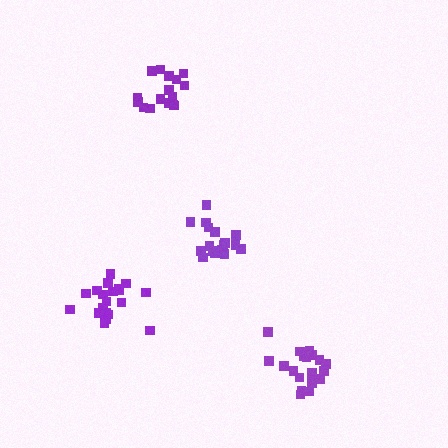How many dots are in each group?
Group 1: 18 dots, Group 2: 20 dots, Group 3: 16 dots, Group 4: 20 dots (74 total).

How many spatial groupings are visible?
There are 4 spatial groupings.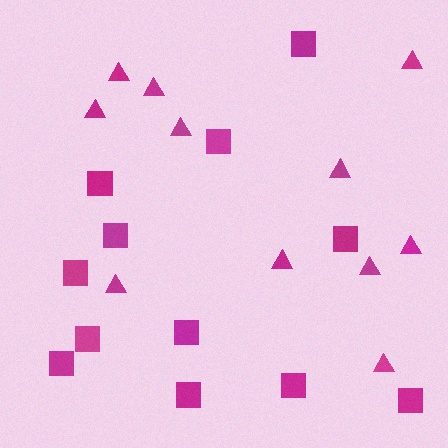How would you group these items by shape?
There are 2 groups: one group of squares (12) and one group of triangles (11).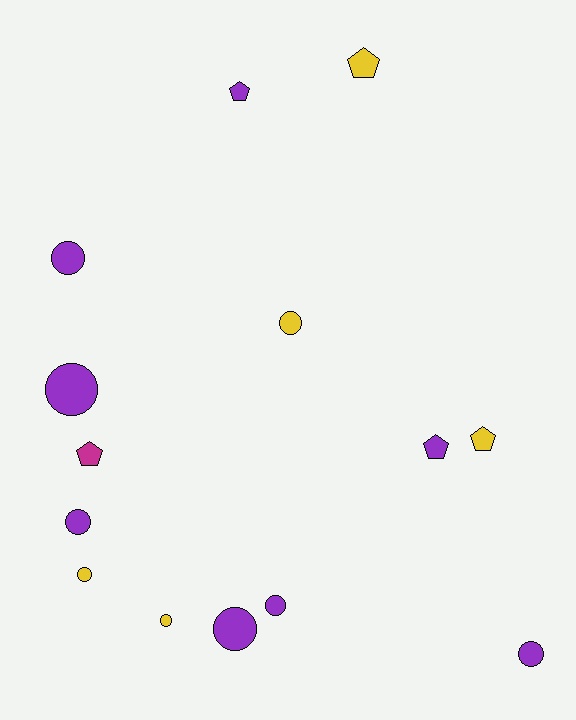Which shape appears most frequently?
Circle, with 9 objects.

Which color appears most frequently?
Purple, with 8 objects.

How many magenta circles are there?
There are no magenta circles.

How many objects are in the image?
There are 14 objects.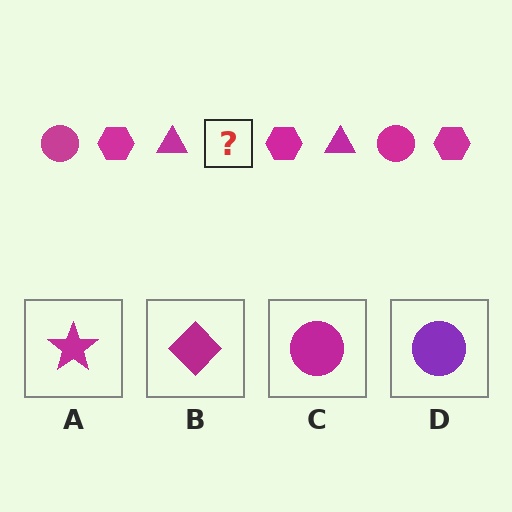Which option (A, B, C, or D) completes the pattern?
C.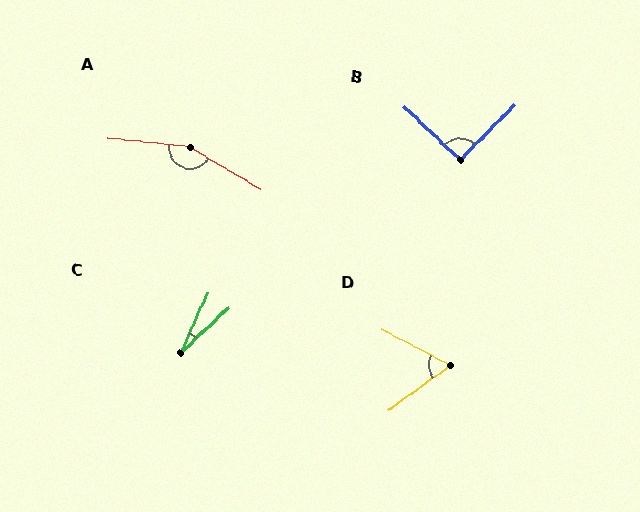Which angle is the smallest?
C, at approximately 23 degrees.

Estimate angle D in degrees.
Approximately 64 degrees.